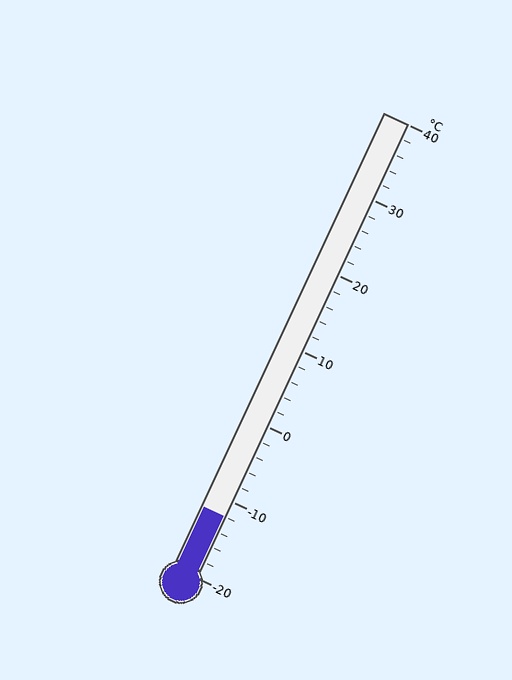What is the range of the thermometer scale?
The thermometer scale ranges from -20°C to 40°C.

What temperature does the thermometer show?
The thermometer shows approximately -12°C.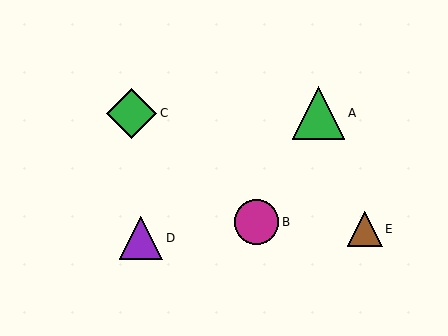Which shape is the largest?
The green triangle (labeled A) is the largest.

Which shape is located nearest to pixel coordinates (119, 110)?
The green diamond (labeled C) at (132, 113) is nearest to that location.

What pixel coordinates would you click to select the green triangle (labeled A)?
Click at (318, 113) to select the green triangle A.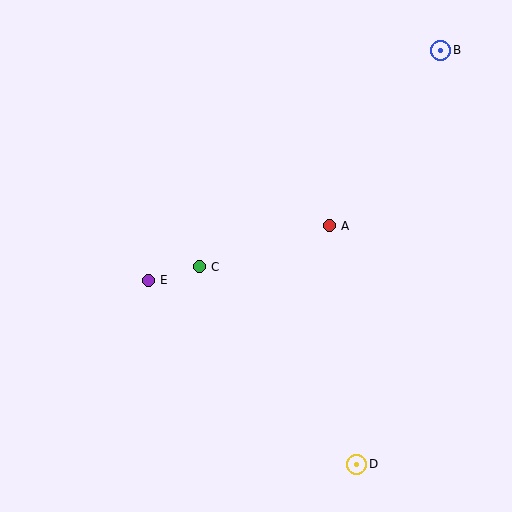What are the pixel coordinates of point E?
Point E is at (148, 280).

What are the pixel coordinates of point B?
Point B is at (441, 50).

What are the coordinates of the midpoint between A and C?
The midpoint between A and C is at (264, 246).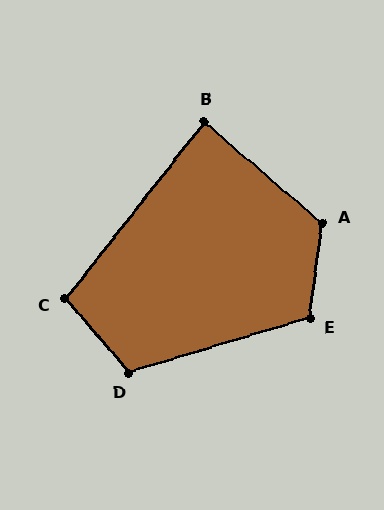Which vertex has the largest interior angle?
A, at approximately 123 degrees.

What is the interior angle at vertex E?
Approximately 114 degrees (obtuse).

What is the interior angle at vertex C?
Approximately 102 degrees (obtuse).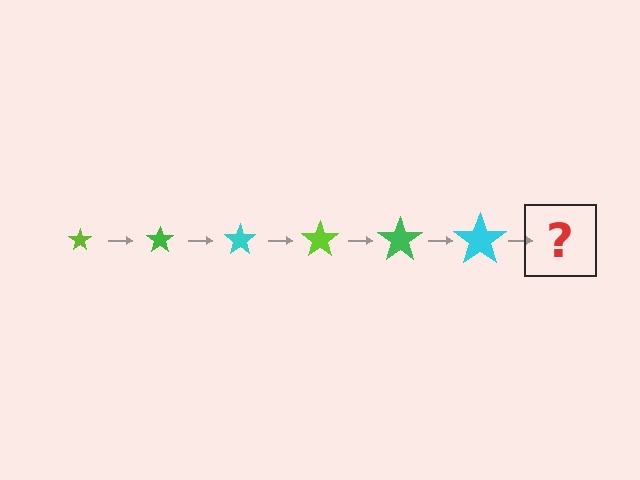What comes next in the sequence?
The next element should be a lime star, larger than the previous one.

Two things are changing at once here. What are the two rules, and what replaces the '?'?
The two rules are that the star grows larger each step and the color cycles through lime, green, and cyan. The '?' should be a lime star, larger than the previous one.